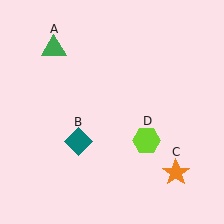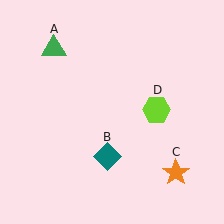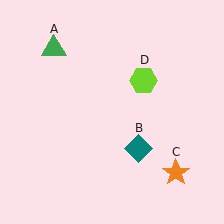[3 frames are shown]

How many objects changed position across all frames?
2 objects changed position: teal diamond (object B), lime hexagon (object D).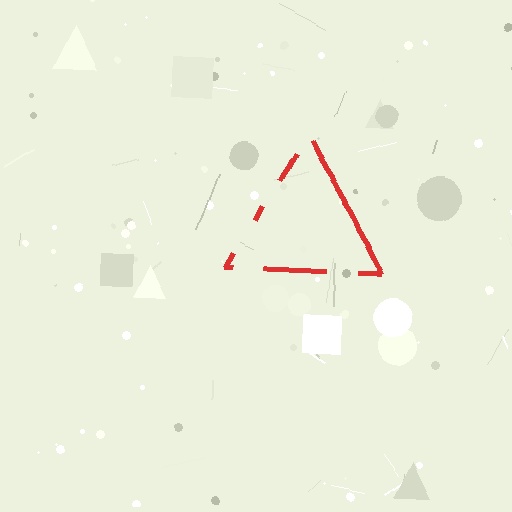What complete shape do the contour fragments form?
The contour fragments form a triangle.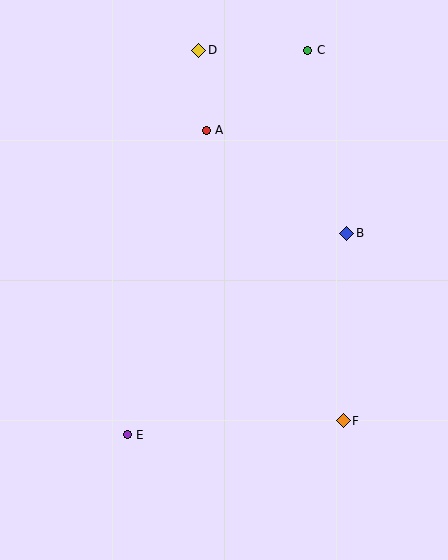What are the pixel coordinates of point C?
Point C is at (308, 50).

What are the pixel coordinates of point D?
Point D is at (199, 50).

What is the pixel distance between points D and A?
The distance between D and A is 80 pixels.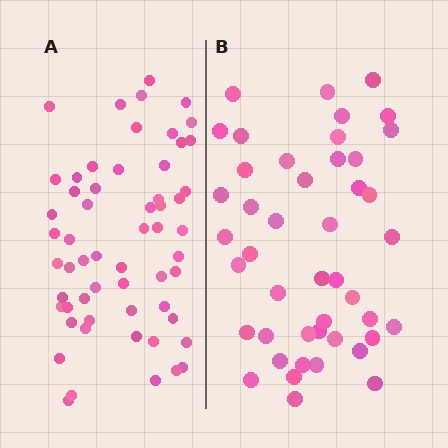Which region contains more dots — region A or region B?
Region A (the left region) has more dots.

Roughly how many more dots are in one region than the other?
Region A has approximately 15 more dots than region B.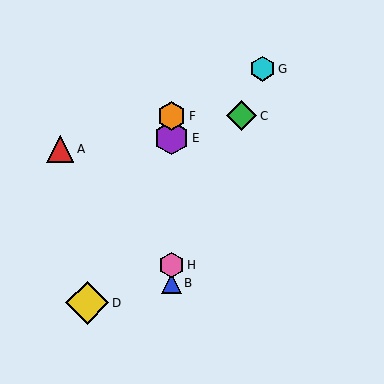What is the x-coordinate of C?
Object C is at x≈242.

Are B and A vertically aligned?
No, B is at x≈171 and A is at x≈60.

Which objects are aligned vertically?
Objects B, E, F, H are aligned vertically.